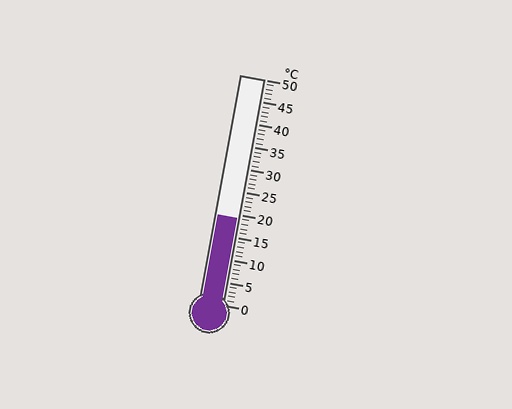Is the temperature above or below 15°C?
The temperature is above 15°C.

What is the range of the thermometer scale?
The thermometer scale ranges from 0°C to 50°C.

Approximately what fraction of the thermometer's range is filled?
The thermometer is filled to approximately 40% of its range.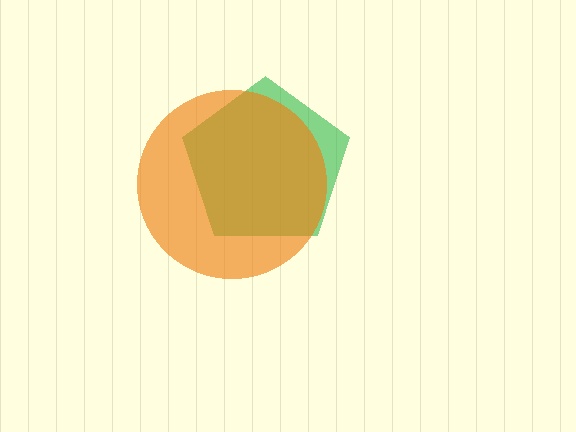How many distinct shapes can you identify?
There are 2 distinct shapes: a green pentagon, an orange circle.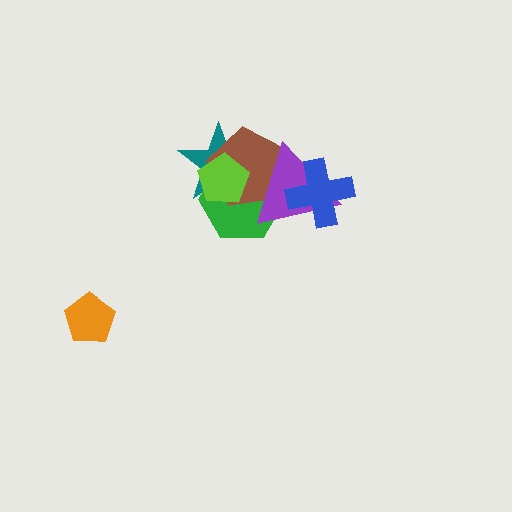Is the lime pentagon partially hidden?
No, no other shape covers it.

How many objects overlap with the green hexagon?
4 objects overlap with the green hexagon.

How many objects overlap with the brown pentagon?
4 objects overlap with the brown pentagon.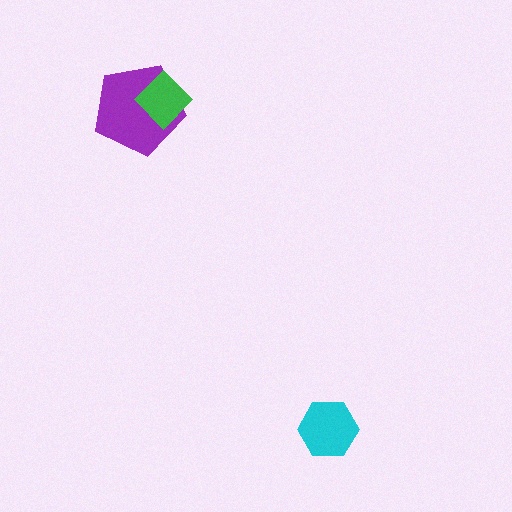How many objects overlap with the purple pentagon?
1 object overlaps with the purple pentagon.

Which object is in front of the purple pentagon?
The green diamond is in front of the purple pentagon.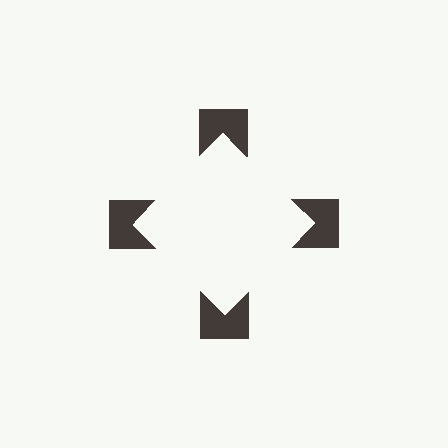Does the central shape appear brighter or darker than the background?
It typically appears slightly brighter than the background, even though no actual brightness change is drawn.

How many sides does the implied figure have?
4 sides.